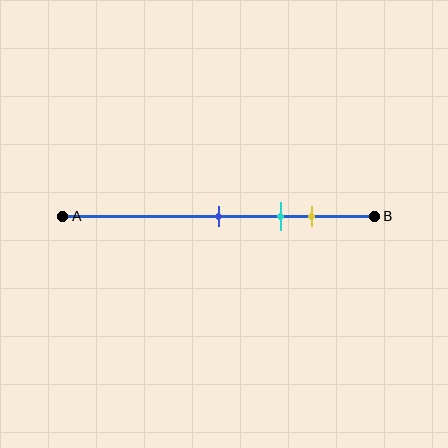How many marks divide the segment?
There are 3 marks dividing the segment.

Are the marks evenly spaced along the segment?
Yes, the marks are approximately evenly spaced.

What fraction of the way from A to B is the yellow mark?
The yellow mark is approximately 80% (0.8) of the way from A to B.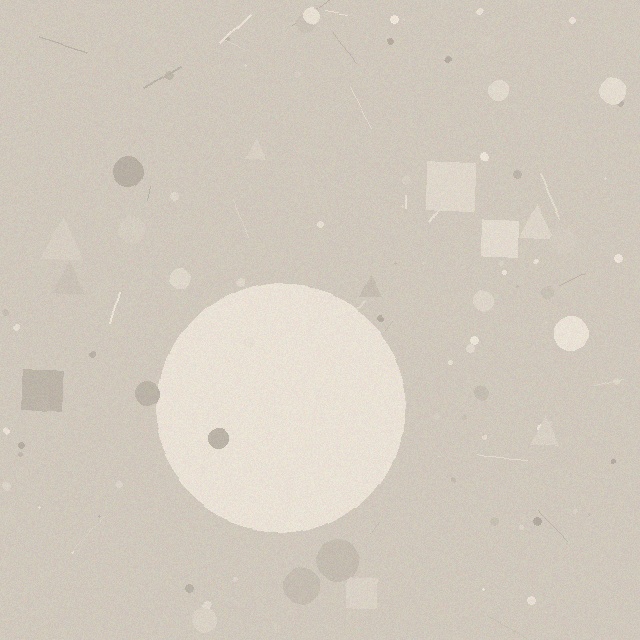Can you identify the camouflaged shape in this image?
The camouflaged shape is a circle.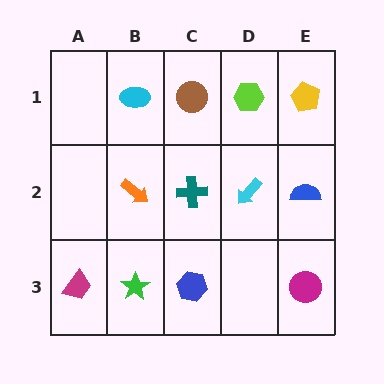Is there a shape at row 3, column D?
No, that cell is empty.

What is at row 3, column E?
A magenta circle.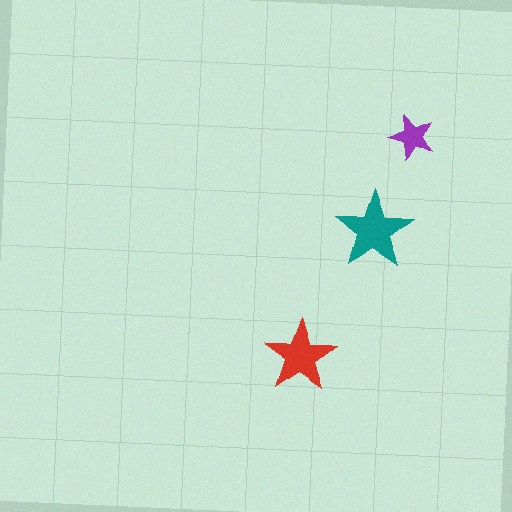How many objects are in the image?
There are 3 objects in the image.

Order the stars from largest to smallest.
the teal one, the red one, the purple one.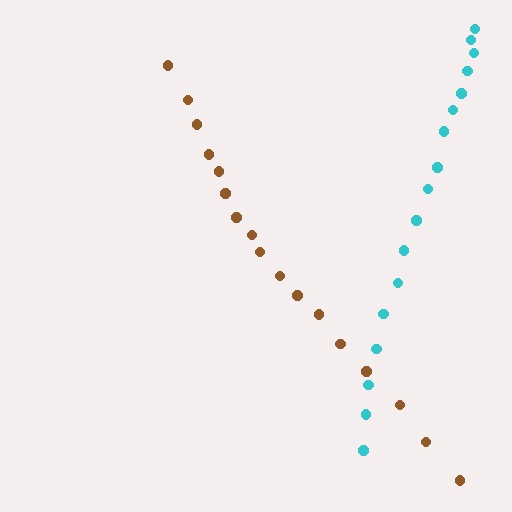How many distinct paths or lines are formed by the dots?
There are 2 distinct paths.